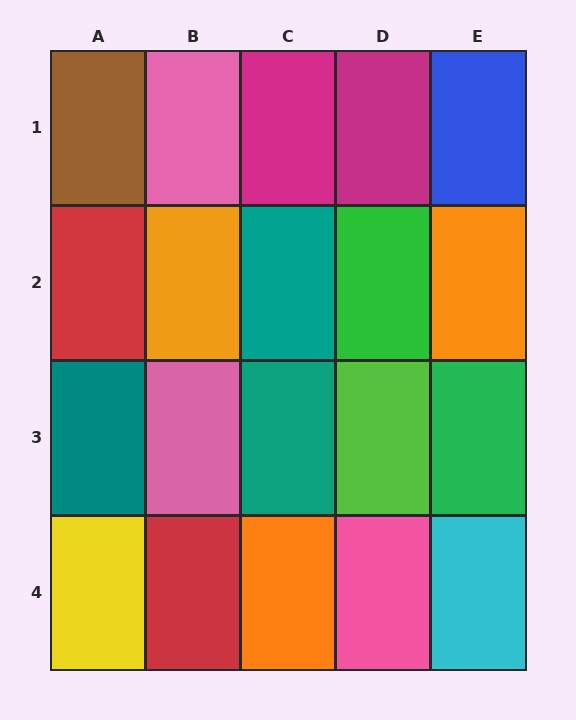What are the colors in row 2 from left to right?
Red, orange, teal, green, orange.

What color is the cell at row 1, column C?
Magenta.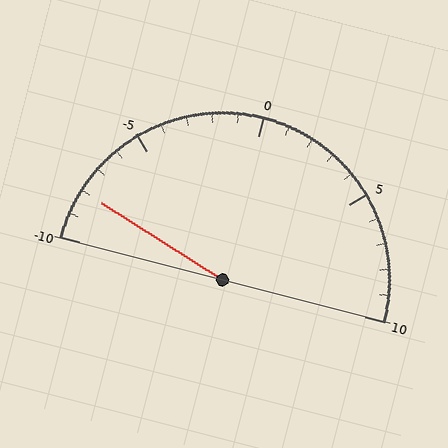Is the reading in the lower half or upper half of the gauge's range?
The reading is in the lower half of the range (-10 to 10).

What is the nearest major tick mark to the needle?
The nearest major tick mark is -10.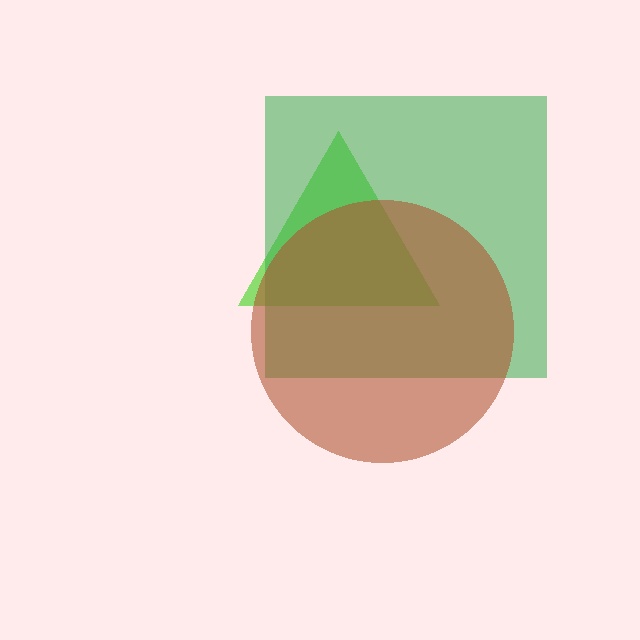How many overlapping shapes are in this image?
There are 3 overlapping shapes in the image.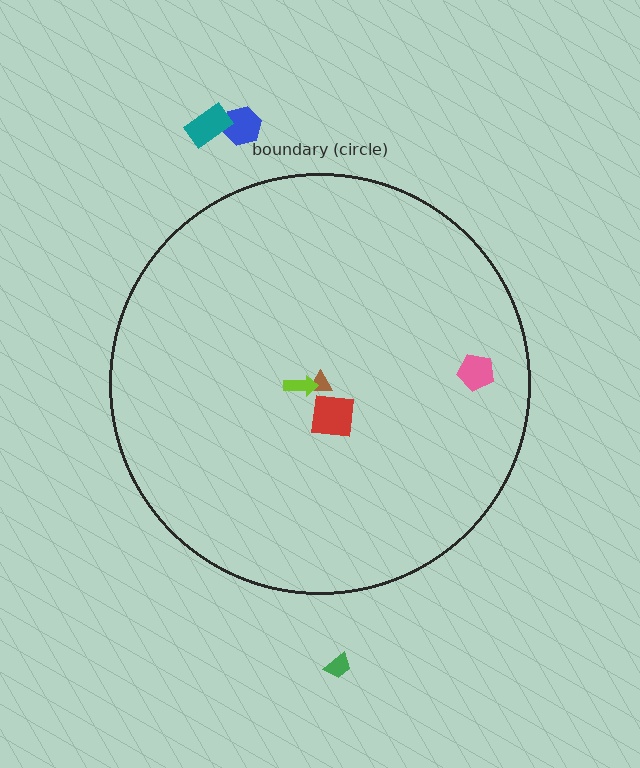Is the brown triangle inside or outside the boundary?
Inside.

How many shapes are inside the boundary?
4 inside, 3 outside.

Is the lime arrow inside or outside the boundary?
Inside.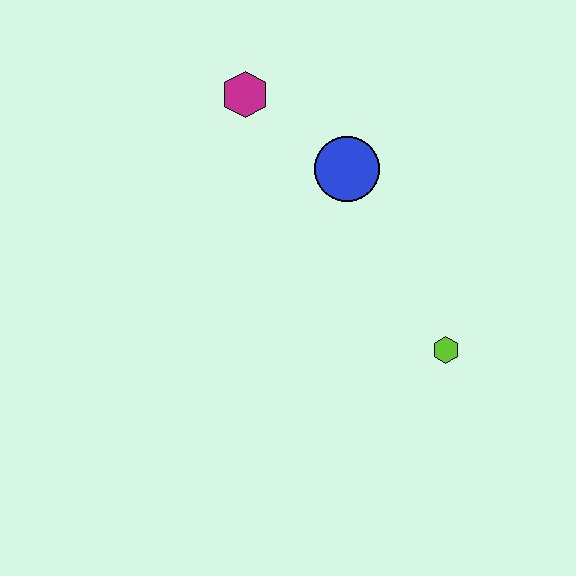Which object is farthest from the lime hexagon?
The magenta hexagon is farthest from the lime hexagon.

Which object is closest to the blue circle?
The magenta hexagon is closest to the blue circle.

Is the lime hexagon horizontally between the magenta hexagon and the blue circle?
No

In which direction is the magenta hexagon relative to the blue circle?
The magenta hexagon is to the left of the blue circle.